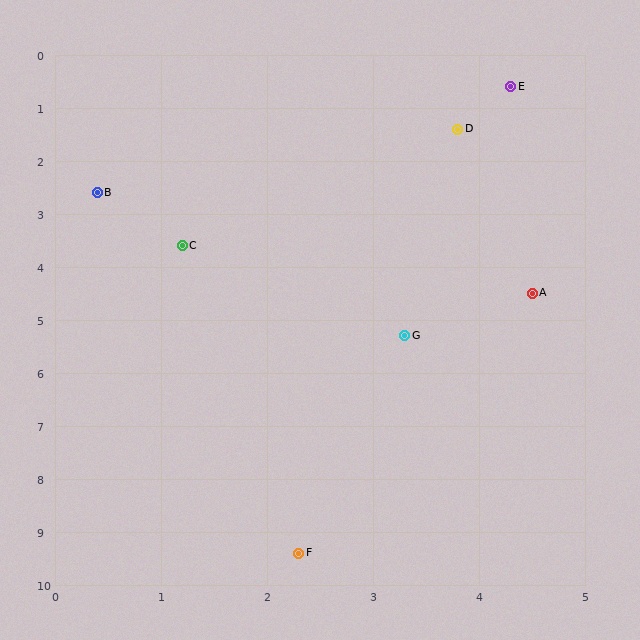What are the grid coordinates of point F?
Point F is at approximately (2.3, 9.4).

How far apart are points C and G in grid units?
Points C and G are about 2.7 grid units apart.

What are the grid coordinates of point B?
Point B is at approximately (0.4, 2.6).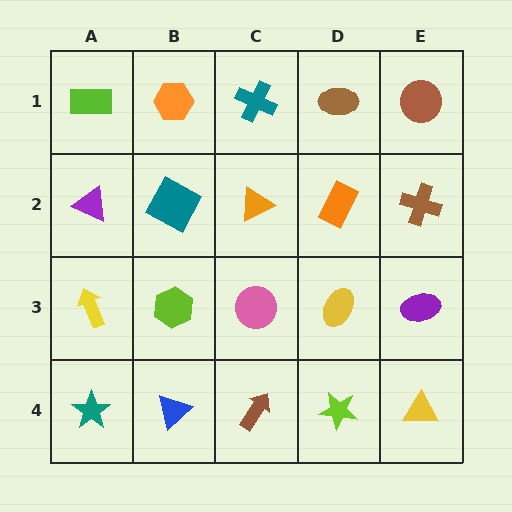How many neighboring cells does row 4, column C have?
3.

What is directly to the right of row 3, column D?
A purple ellipse.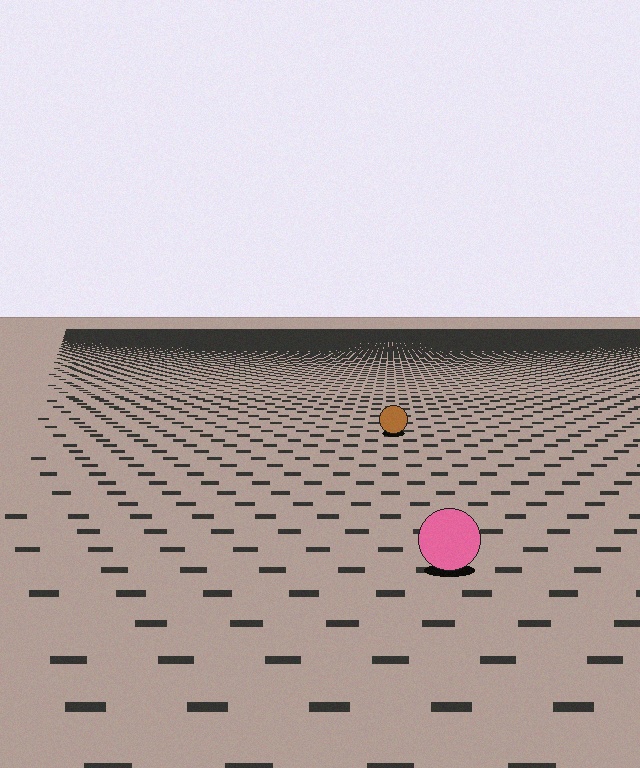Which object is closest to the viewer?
The pink circle is closest. The texture marks near it are larger and more spread out.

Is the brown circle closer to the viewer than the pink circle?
No. The pink circle is closer — you can tell from the texture gradient: the ground texture is coarser near it.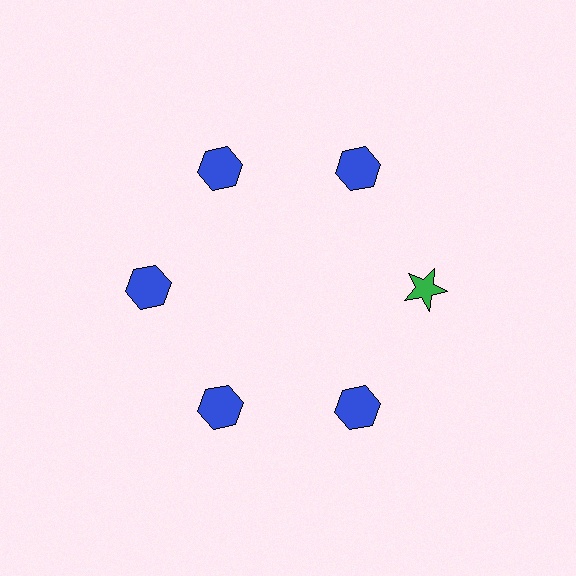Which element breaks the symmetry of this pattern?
The green star at roughly the 3 o'clock position breaks the symmetry. All other shapes are blue hexagons.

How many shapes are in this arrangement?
There are 6 shapes arranged in a ring pattern.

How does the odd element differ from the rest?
It differs in both color (green instead of blue) and shape (star instead of hexagon).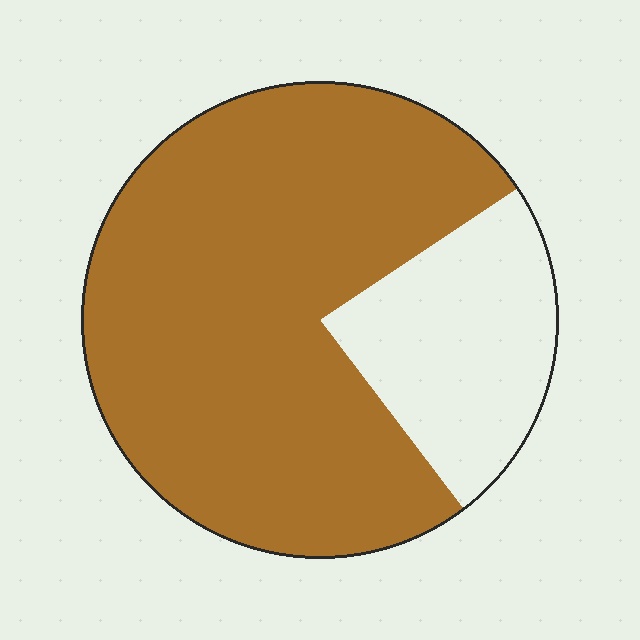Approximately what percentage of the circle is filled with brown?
Approximately 75%.